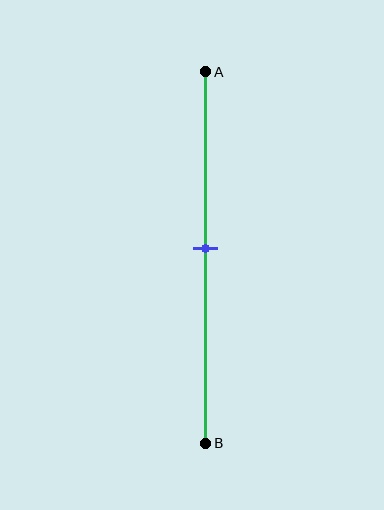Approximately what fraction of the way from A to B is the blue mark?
The blue mark is approximately 45% of the way from A to B.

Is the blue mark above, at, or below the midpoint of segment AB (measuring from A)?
The blue mark is approximately at the midpoint of segment AB.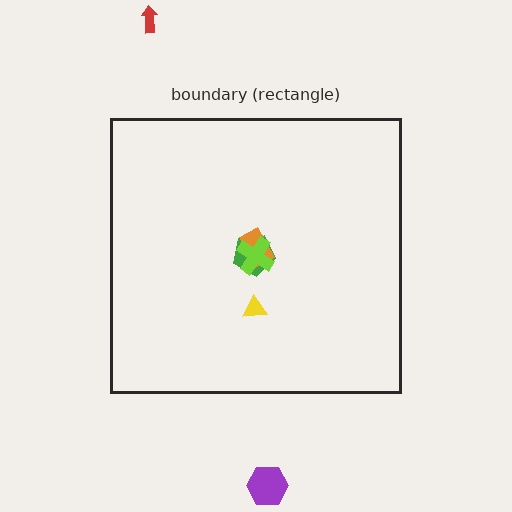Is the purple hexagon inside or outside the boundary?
Outside.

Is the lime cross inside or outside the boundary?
Inside.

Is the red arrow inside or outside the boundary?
Outside.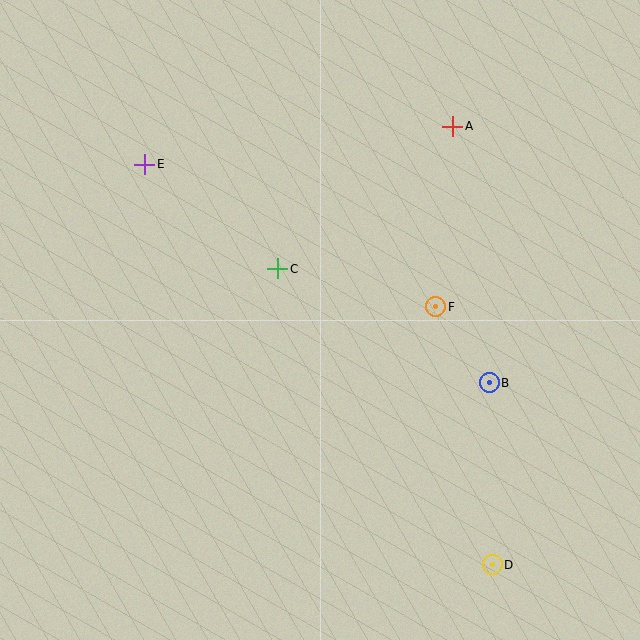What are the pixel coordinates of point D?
Point D is at (492, 565).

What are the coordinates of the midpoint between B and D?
The midpoint between B and D is at (491, 474).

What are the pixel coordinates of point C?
Point C is at (278, 269).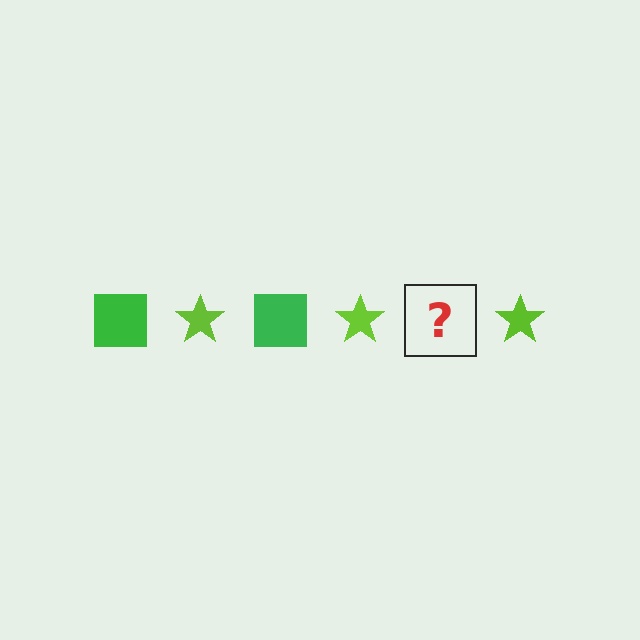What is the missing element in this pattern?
The missing element is a green square.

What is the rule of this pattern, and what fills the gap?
The rule is that the pattern alternates between green square and lime star. The gap should be filled with a green square.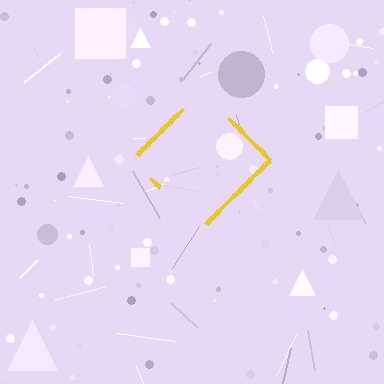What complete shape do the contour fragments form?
The contour fragments form a diamond.